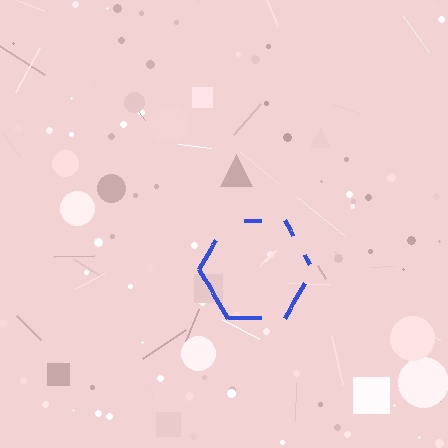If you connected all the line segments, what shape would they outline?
They would outline a hexagon.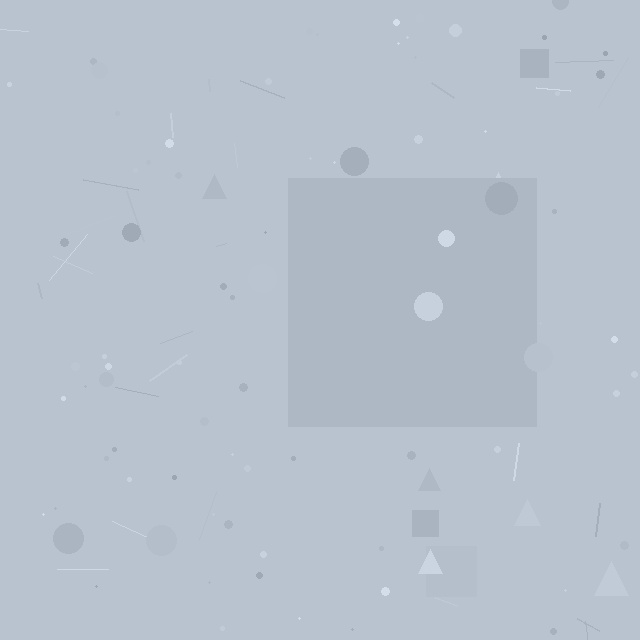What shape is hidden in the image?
A square is hidden in the image.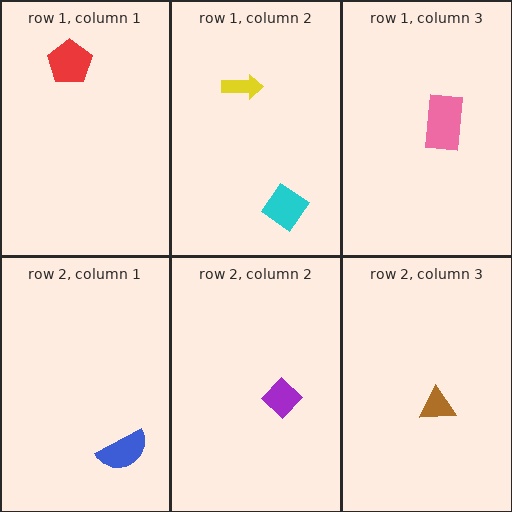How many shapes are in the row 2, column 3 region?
1.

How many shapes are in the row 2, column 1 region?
1.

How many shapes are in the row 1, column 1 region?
1.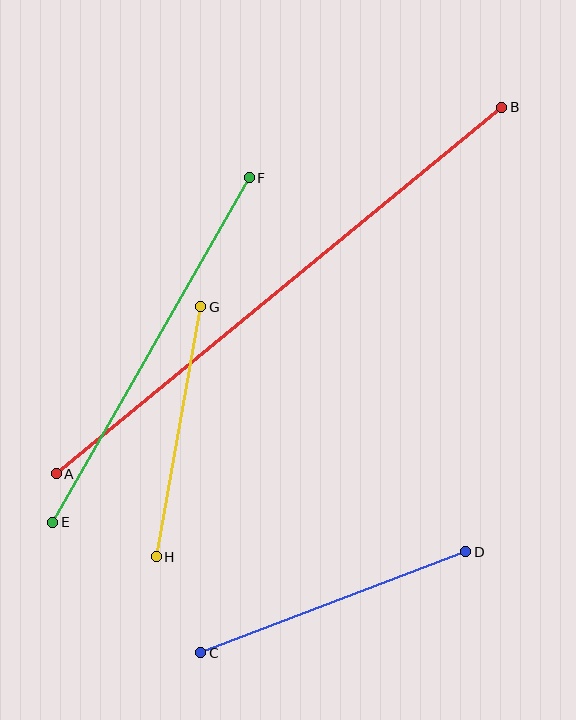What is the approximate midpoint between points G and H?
The midpoint is at approximately (178, 432) pixels.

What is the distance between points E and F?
The distance is approximately 397 pixels.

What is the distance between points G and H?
The distance is approximately 254 pixels.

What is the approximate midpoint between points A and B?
The midpoint is at approximately (279, 290) pixels.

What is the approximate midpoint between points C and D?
The midpoint is at approximately (333, 602) pixels.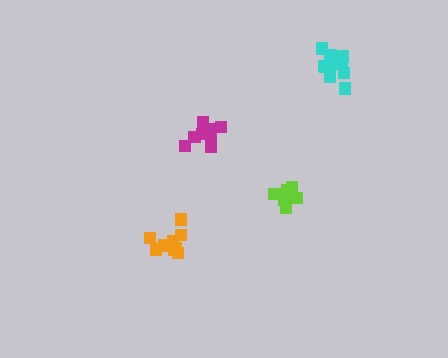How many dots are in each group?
Group 1: 9 dots, Group 2: 9 dots, Group 3: 13 dots, Group 4: 10 dots (41 total).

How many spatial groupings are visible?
There are 4 spatial groupings.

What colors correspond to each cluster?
The clusters are colored: magenta, lime, cyan, orange.